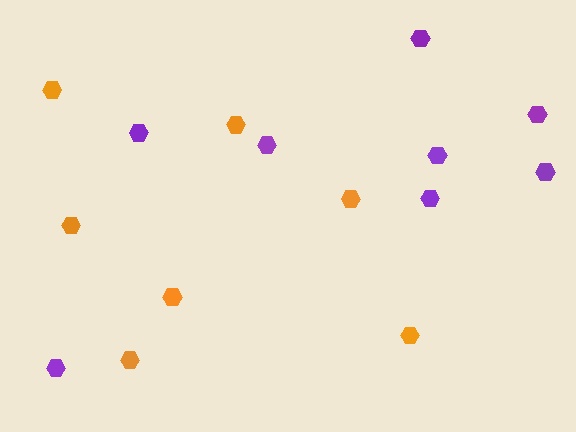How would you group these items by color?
There are 2 groups: one group of purple hexagons (8) and one group of orange hexagons (7).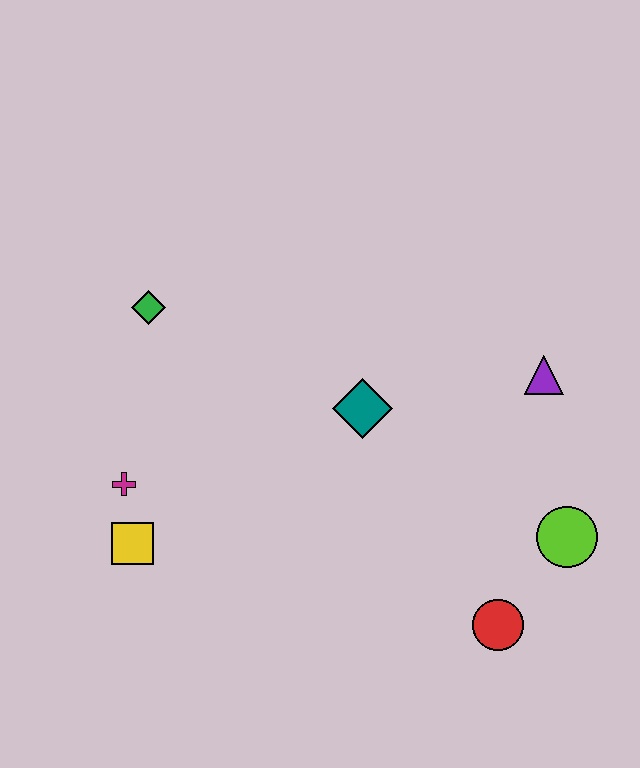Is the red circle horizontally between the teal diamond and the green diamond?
No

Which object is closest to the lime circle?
The red circle is closest to the lime circle.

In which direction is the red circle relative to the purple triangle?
The red circle is below the purple triangle.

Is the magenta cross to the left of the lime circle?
Yes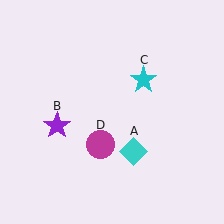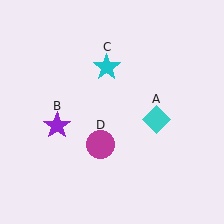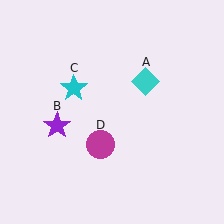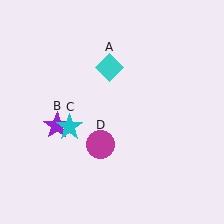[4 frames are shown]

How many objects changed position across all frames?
2 objects changed position: cyan diamond (object A), cyan star (object C).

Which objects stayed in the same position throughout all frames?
Purple star (object B) and magenta circle (object D) remained stationary.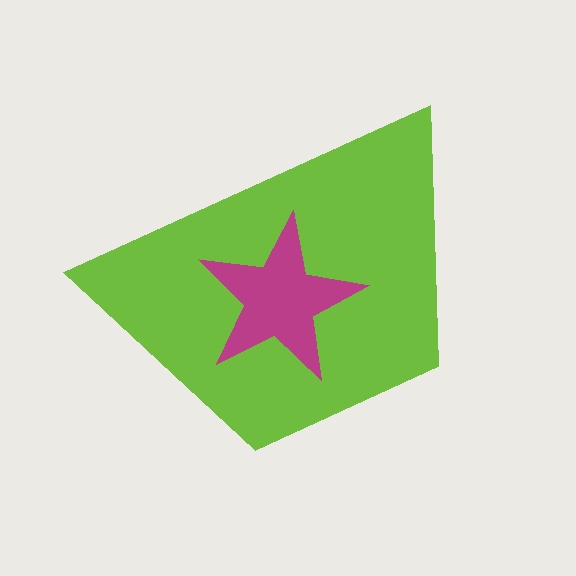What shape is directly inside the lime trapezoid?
The magenta star.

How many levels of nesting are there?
2.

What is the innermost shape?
The magenta star.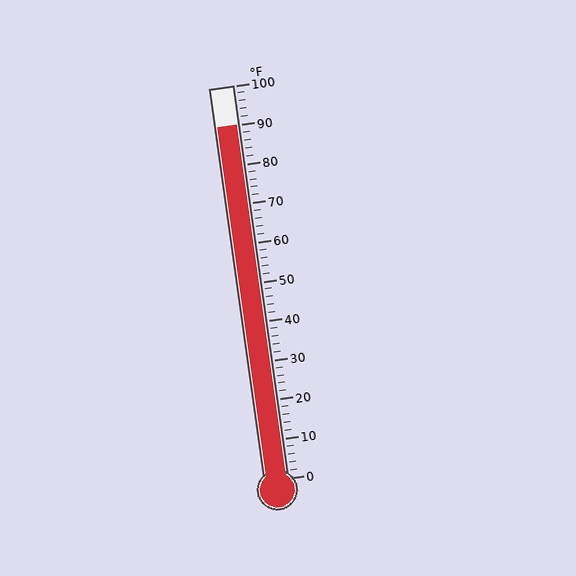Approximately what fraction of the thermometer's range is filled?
The thermometer is filled to approximately 90% of its range.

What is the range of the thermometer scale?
The thermometer scale ranges from 0°F to 100°F.